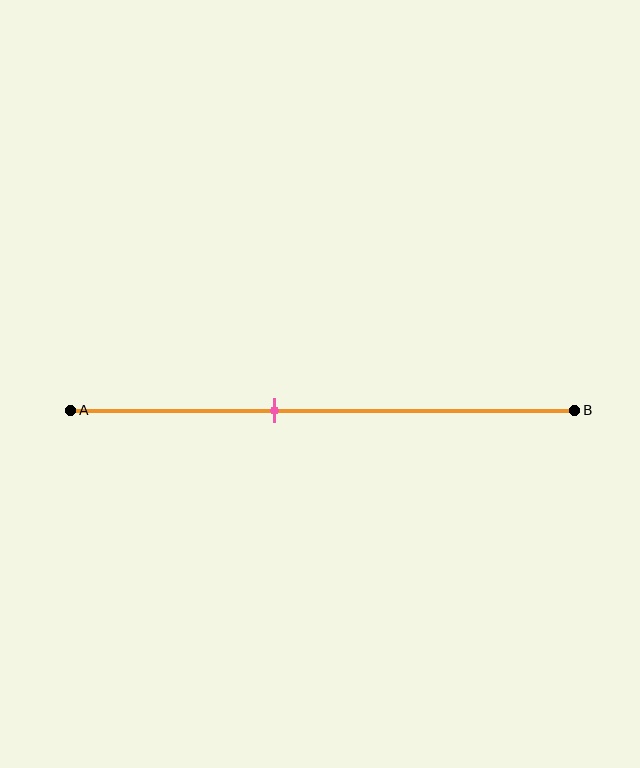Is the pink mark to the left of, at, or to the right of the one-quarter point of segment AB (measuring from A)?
The pink mark is to the right of the one-quarter point of segment AB.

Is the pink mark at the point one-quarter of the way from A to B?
No, the mark is at about 40% from A, not at the 25% one-quarter point.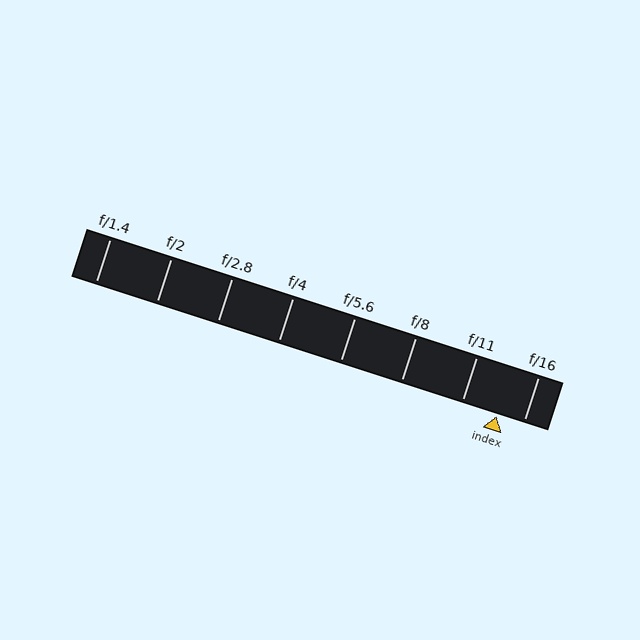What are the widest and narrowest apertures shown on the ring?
The widest aperture shown is f/1.4 and the narrowest is f/16.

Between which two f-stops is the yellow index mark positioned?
The index mark is between f/11 and f/16.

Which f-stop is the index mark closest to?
The index mark is closest to f/16.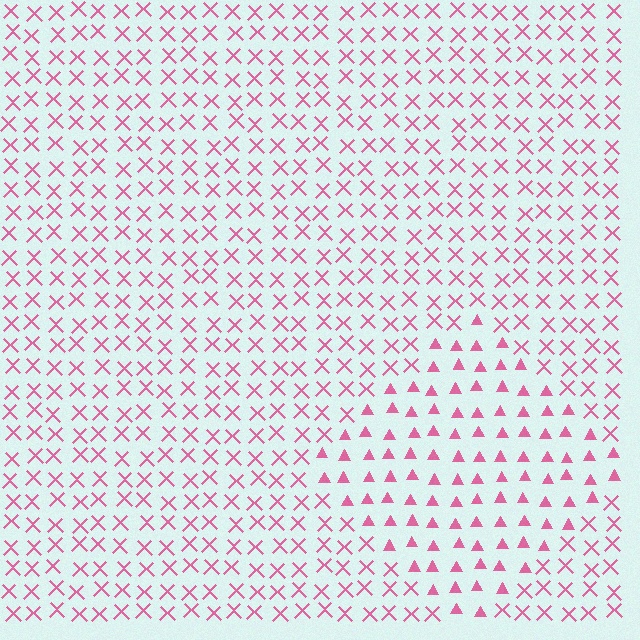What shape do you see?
I see a diamond.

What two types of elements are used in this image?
The image uses triangles inside the diamond region and X marks outside it.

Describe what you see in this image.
The image is filled with small pink elements arranged in a uniform grid. A diamond-shaped region contains triangles, while the surrounding area contains X marks. The boundary is defined purely by the change in element shape.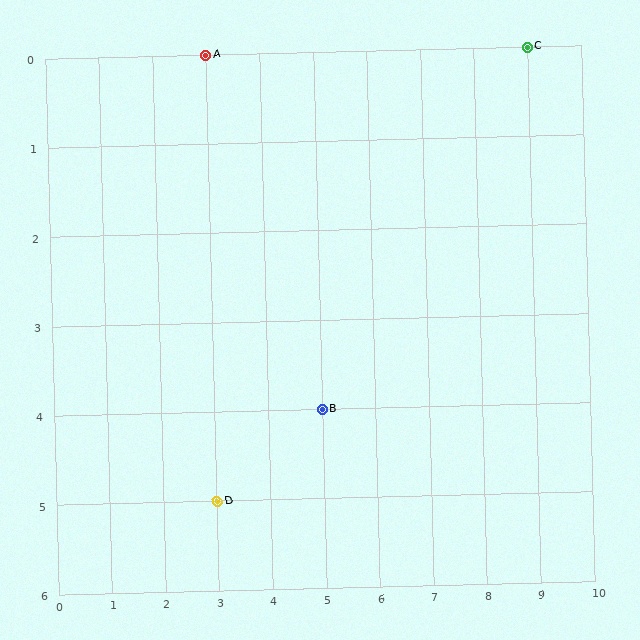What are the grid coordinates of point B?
Point B is at grid coordinates (5, 4).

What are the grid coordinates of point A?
Point A is at grid coordinates (3, 0).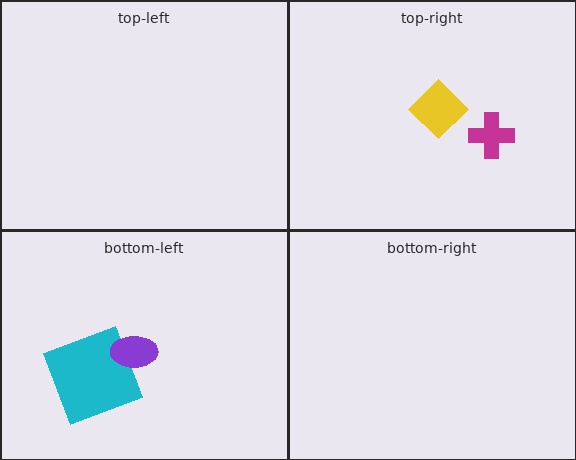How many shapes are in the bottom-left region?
2.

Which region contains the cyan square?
The bottom-left region.